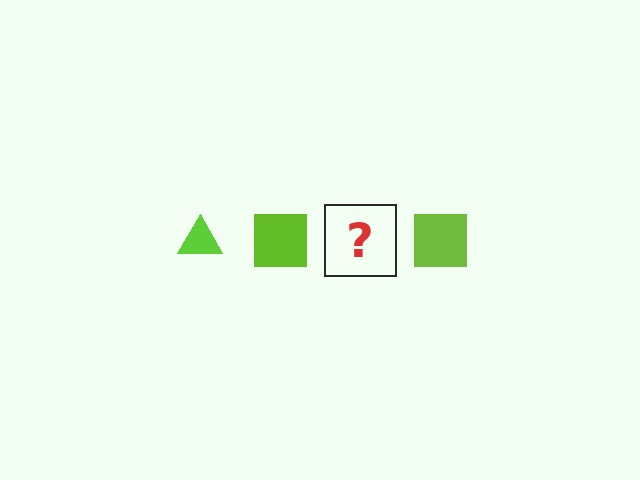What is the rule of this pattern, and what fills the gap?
The rule is that the pattern cycles through triangle, square shapes in lime. The gap should be filled with a lime triangle.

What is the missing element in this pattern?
The missing element is a lime triangle.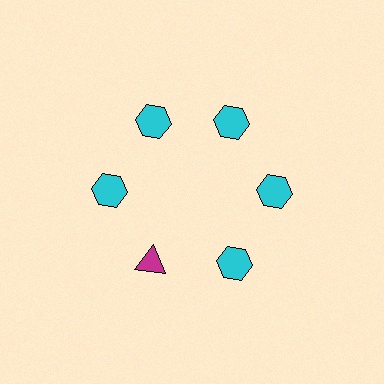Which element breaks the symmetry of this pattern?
The magenta triangle at roughly the 7 o'clock position breaks the symmetry. All other shapes are cyan hexagons.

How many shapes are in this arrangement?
There are 6 shapes arranged in a ring pattern.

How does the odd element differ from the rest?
It differs in both color (magenta instead of cyan) and shape (triangle instead of hexagon).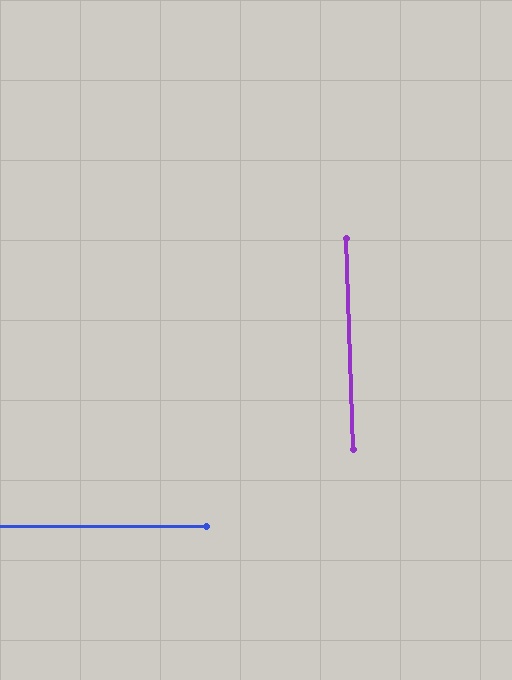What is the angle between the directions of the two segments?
Approximately 88 degrees.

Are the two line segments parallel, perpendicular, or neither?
Perpendicular — they meet at approximately 88°.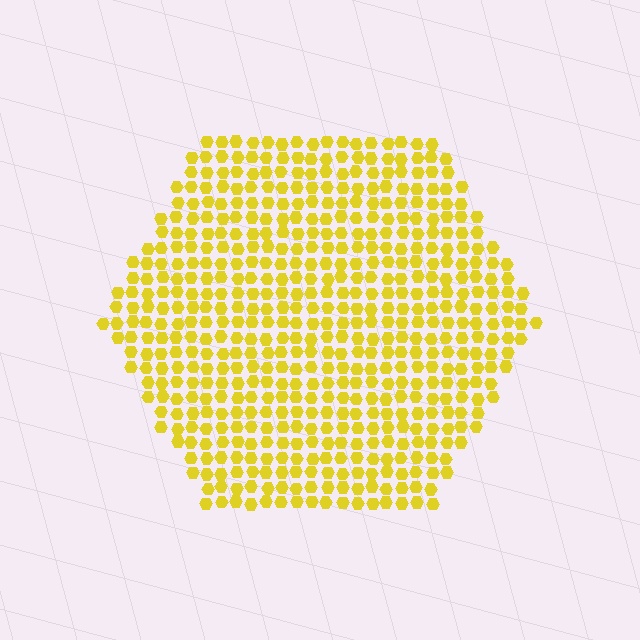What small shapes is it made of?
It is made of small hexagons.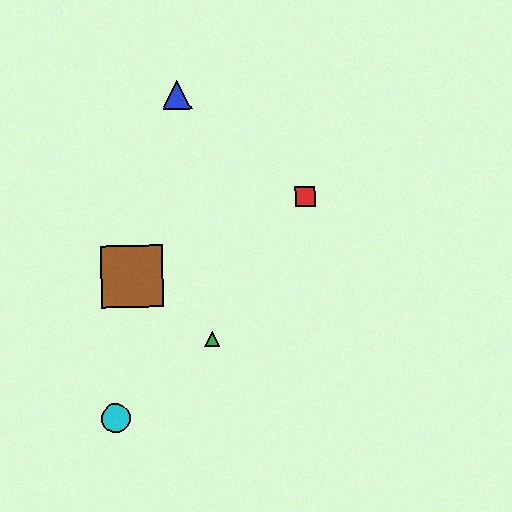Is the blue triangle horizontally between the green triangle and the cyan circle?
Yes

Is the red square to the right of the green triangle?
Yes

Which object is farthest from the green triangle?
The blue triangle is farthest from the green triangle.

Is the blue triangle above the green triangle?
Yes